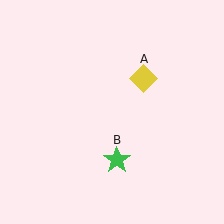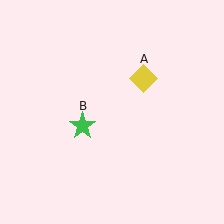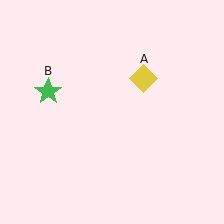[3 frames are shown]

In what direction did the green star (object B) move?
The green star (object B) moved up and to the left.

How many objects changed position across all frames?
1 object changed position: green star (object B).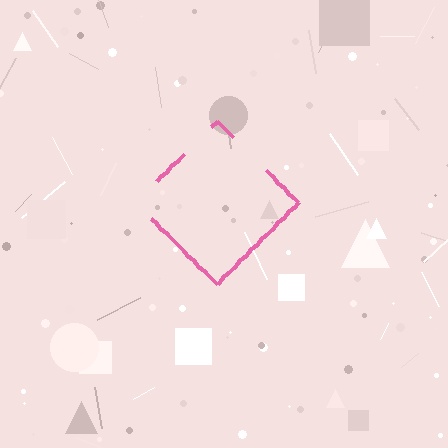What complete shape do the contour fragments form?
The contour fragments form a diamond.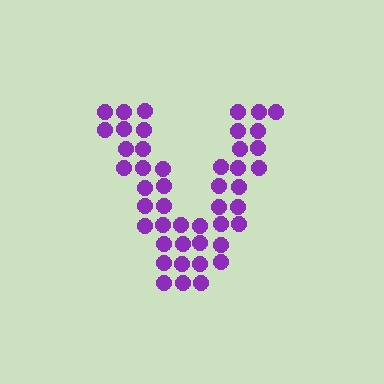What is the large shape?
The large shape is the letter V.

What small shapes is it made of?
It is made of small circles.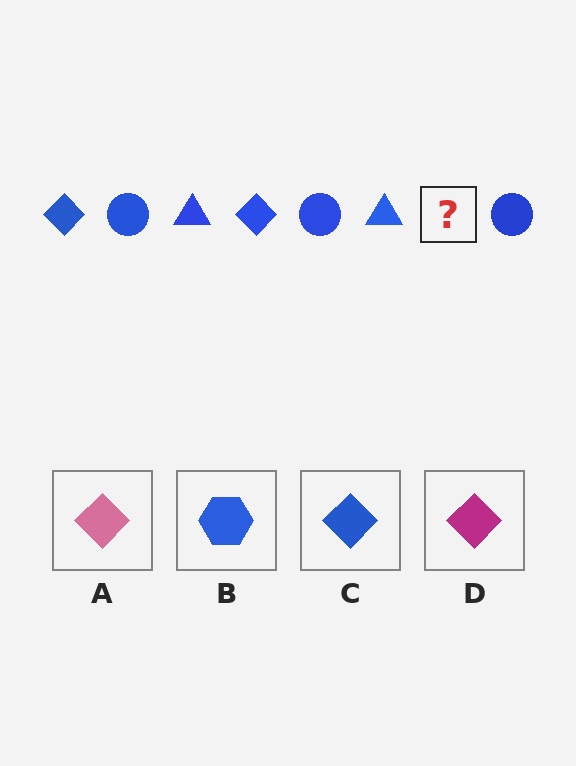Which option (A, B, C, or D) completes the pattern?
C.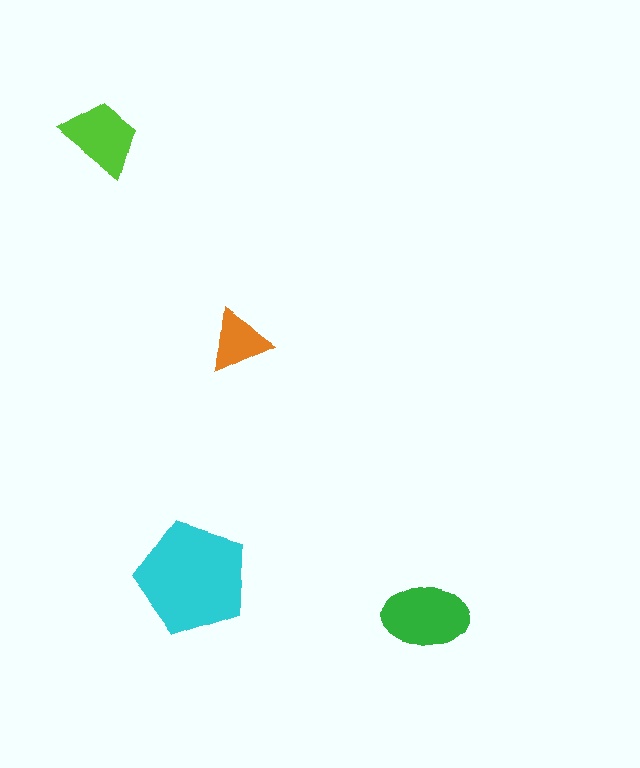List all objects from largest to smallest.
The cyan pentagon, the green ellipse, the lime trapezoid, the orange triangle.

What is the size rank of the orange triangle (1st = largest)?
4th.